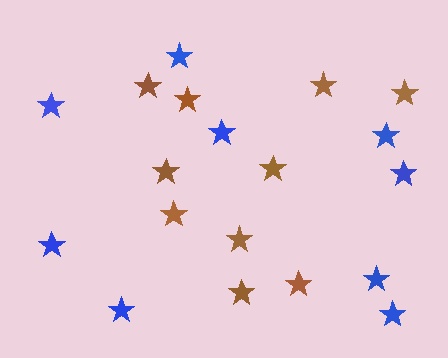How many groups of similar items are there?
There are 2 groups: one group of brown stars (10) and one group of blue stars (9).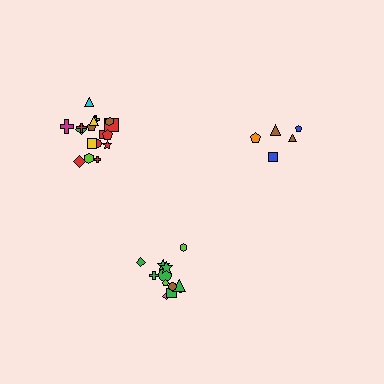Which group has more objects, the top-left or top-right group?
The top-left group.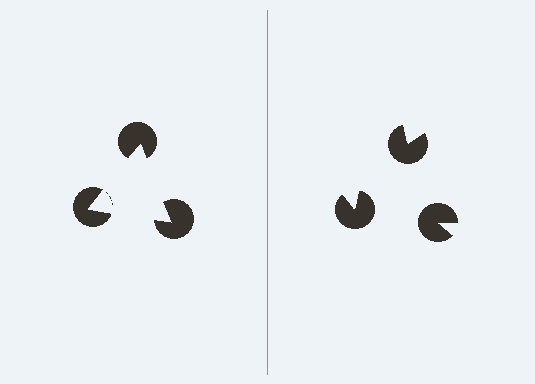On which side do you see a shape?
An illusory triangle appears on the left side. On the right side the wedge cuts are rotated, so no coherent shape forms.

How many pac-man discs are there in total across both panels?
6 — 3 on each side.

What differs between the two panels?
The pac-man discs are positioned identically on both sides; only the wedge orientations differ. On the left they align to a triangle; on the right they are misaligned.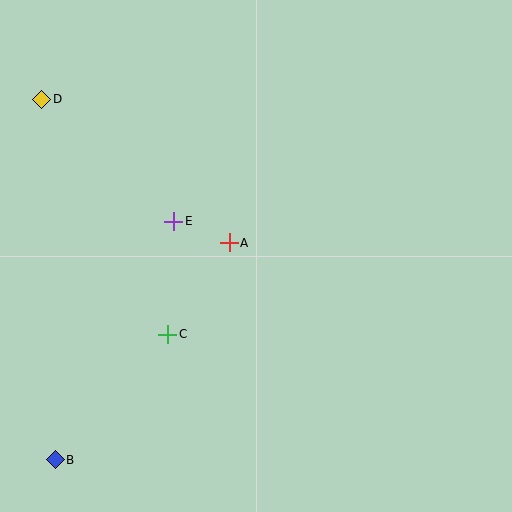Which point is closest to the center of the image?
Point A at (229, 243) is closest to the center.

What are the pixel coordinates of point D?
Point D is at (42, 99).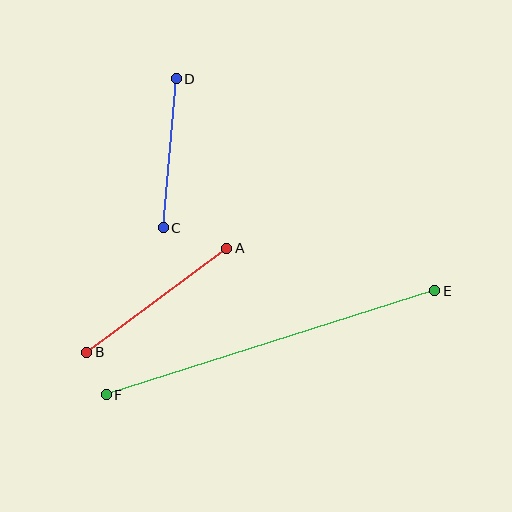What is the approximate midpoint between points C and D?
The midpoint is at approximately (170, 153) pixels.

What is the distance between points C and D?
The distance is approximately 150 pixels.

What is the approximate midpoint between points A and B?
The midpoint is at approximately (157, 300) pixels.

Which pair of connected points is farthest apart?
Points E and F are farthest apart.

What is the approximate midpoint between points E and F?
The midpoint is at approximately (271, 343) pixels.